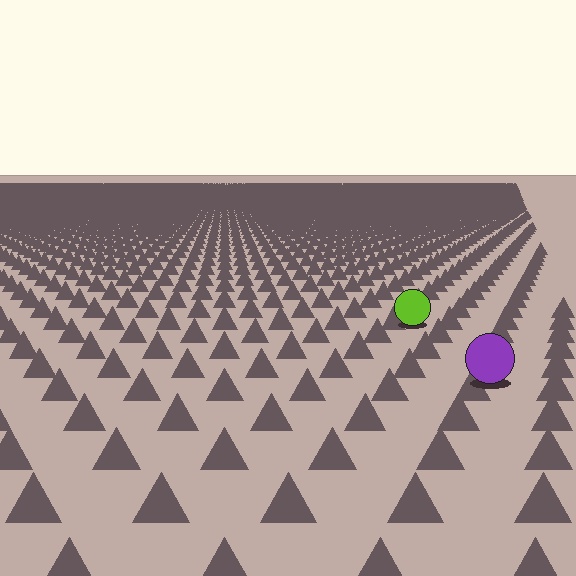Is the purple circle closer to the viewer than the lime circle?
Yes. The purple circle is closer — you can tell from the texture gradient: the ground texture is coarser near it.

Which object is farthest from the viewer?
The lime circle is farthest from the viewer. It appears smaller and the ground texture around it is denser.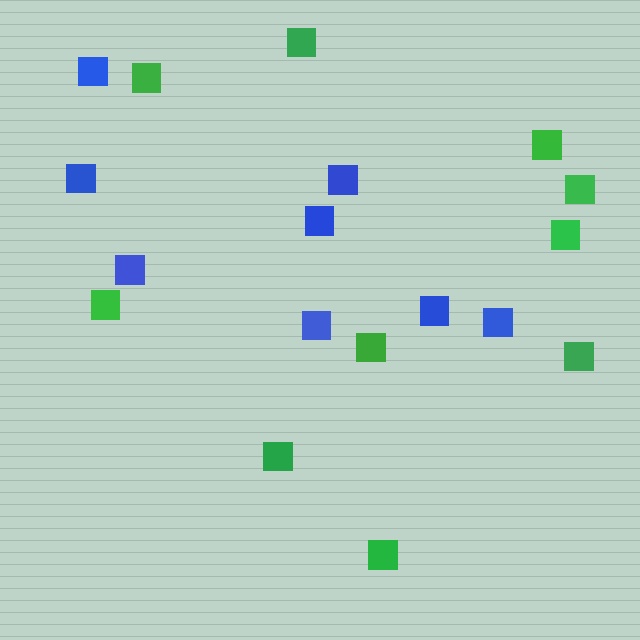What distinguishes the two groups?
There are 2 groups: one group of blue squares (8) and one group of green squares (10).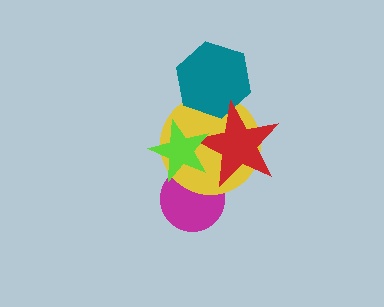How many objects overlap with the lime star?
3 objects overlap with the lime star.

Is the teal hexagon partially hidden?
Yes, it is partially covered by another shape.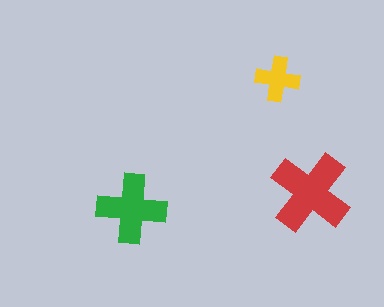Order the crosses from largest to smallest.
the red one, the green one, the yellow one.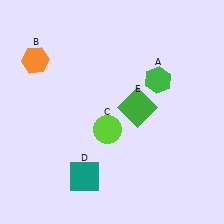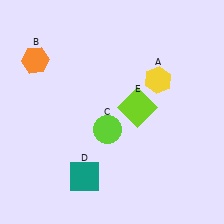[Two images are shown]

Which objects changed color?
A changed from green to yellow. E changed from green to lime.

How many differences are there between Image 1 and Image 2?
There are 2 differences between the two images.